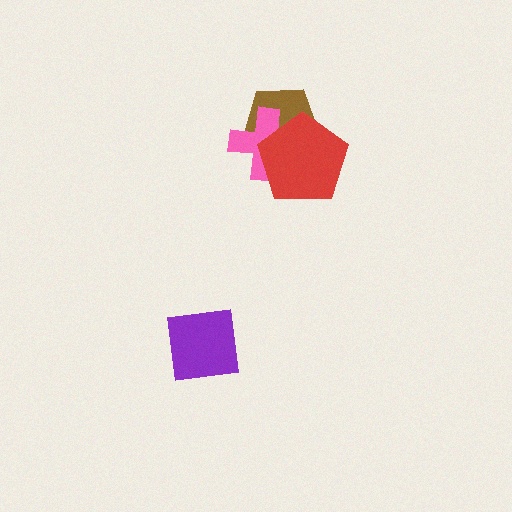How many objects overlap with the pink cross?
2 objects overlap with the pink cross.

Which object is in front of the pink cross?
The red pentagon is in front of the pink cross.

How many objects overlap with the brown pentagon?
2 objects overlap with the brown pentagon.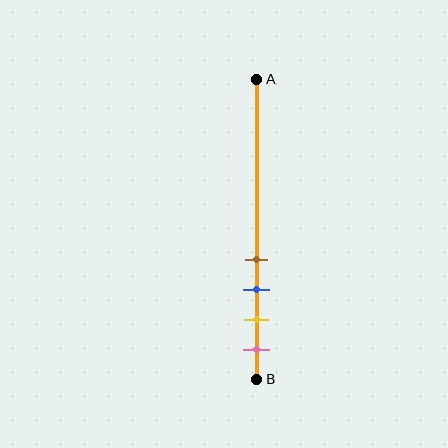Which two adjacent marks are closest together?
The brown and blue marks are the closest adjacent pair.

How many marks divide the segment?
There are 4 marks dividing the segment.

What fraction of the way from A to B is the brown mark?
The brown mark is approximately 60% (0.6) of the way from A to B.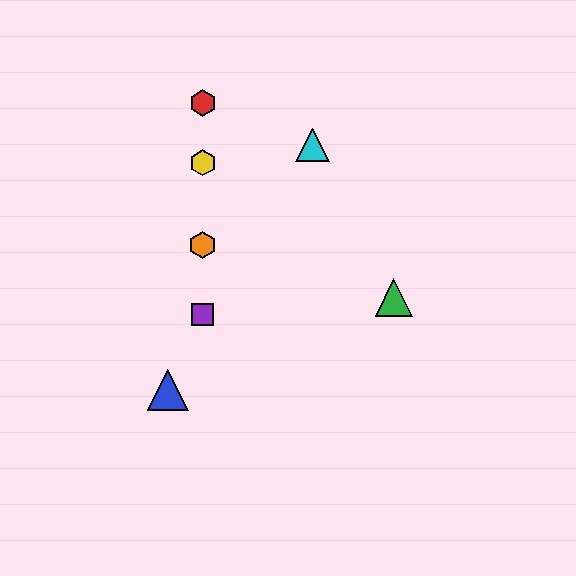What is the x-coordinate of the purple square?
The purple square is at x≈203.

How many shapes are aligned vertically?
4 shapes (the red hexagon, the yellow hexagon, the purple square, the orange hexagon) are aligned vertically.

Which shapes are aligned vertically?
The red hexagon, the yellow hexagon, the purple square, the orange hexagon are aligned vertically.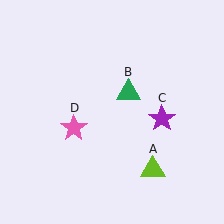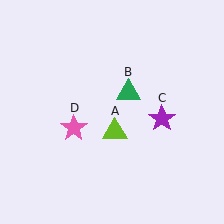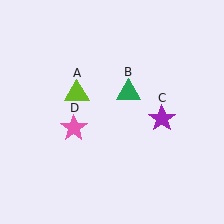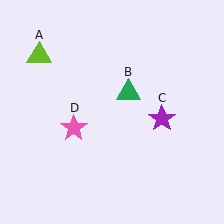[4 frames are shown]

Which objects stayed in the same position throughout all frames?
Green triangle (object B) and purple star (object C) and pink star (object D) remained stationary.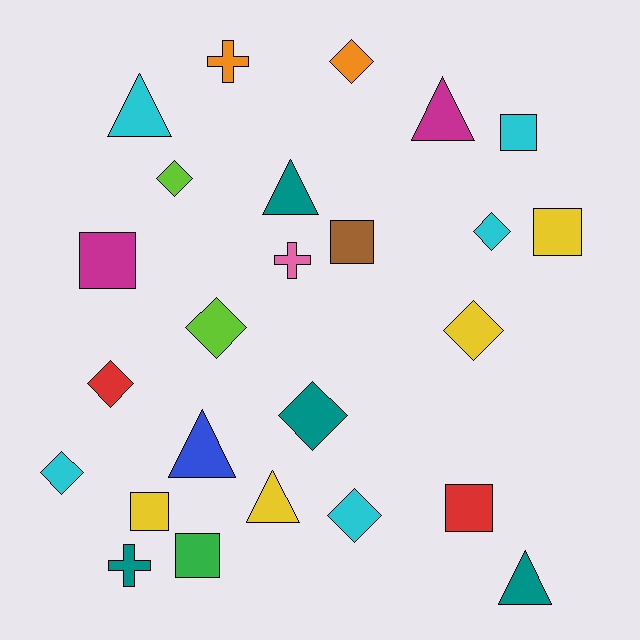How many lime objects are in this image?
There are 2 lime objects.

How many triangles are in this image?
There are 6 triangles.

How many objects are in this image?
There are 25 objects.